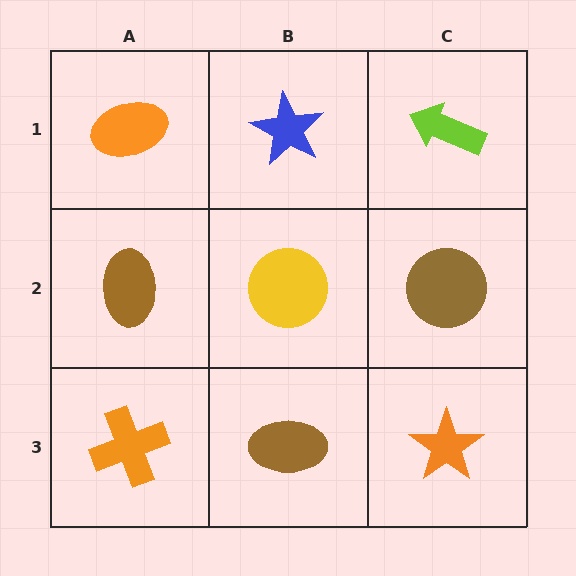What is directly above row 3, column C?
A brown circle.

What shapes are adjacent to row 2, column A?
An orange ellipse (row 1, column A), an orange cross (row 3, column A), a yellow circle (row 2, column B).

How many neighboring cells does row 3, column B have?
3.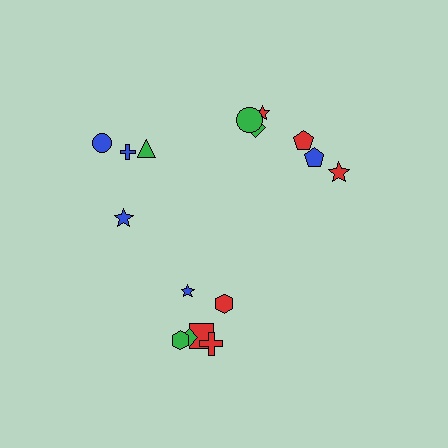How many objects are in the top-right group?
There are 6 objects.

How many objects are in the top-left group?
There are 4 objects.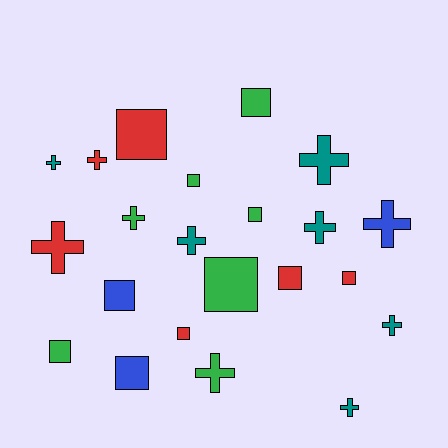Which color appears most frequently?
Green, with 7 objects.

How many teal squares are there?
There are no teal squares.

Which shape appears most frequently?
Cross, with 11 objects.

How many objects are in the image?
There are 22 objects.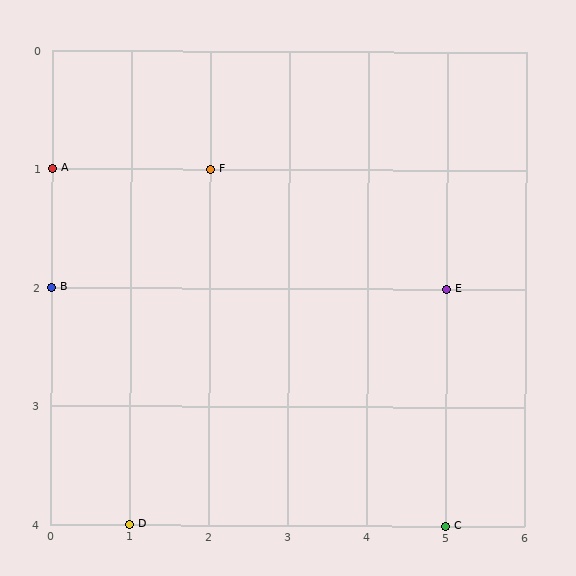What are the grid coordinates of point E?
Point E is at grid coordinates (5, 2).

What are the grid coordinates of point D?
Point D is at grid coordinates (1, 4).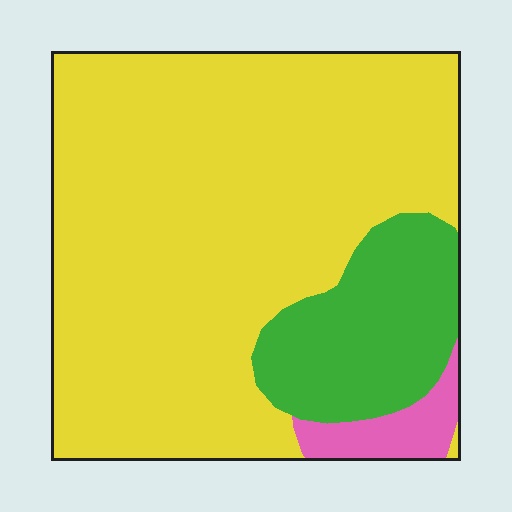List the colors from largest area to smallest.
From largest to smallest: yellow, green, pink.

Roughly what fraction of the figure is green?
Green takes up about one sixth (1/6) of the figure.